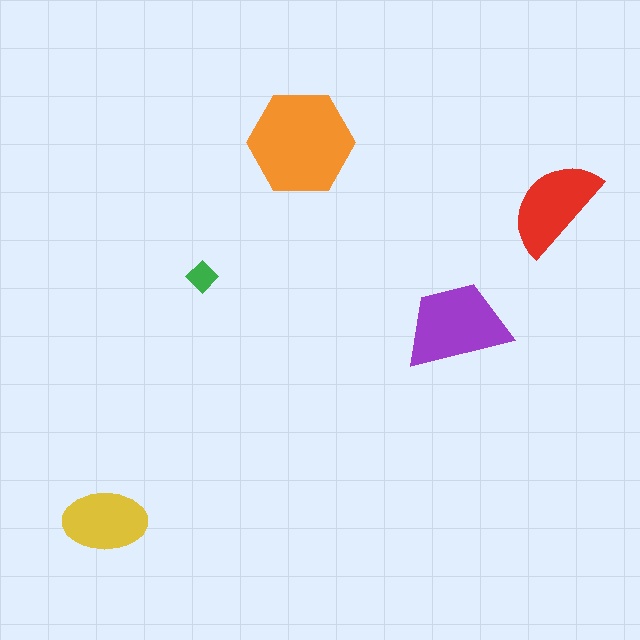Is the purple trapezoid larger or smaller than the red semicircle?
Larger.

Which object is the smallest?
The green diamond.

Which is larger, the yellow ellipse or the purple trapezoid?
The purple trapezoid.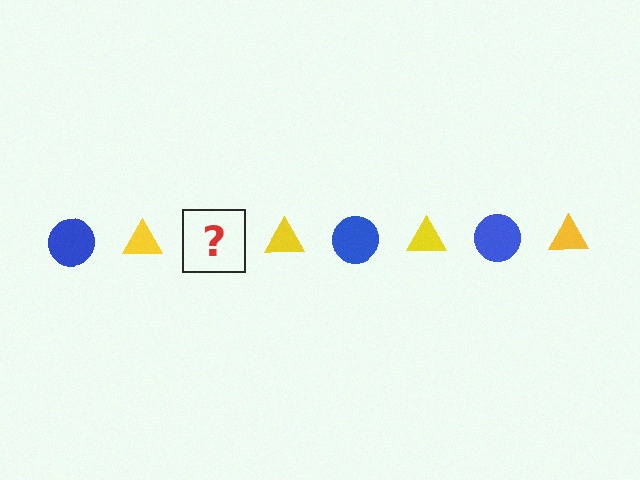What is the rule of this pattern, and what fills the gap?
The rule is that the pattern alternates between blue circle and yellow triangle. The gap should be filled with a blue circle.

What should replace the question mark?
The question mark should be replaced with a blue circle.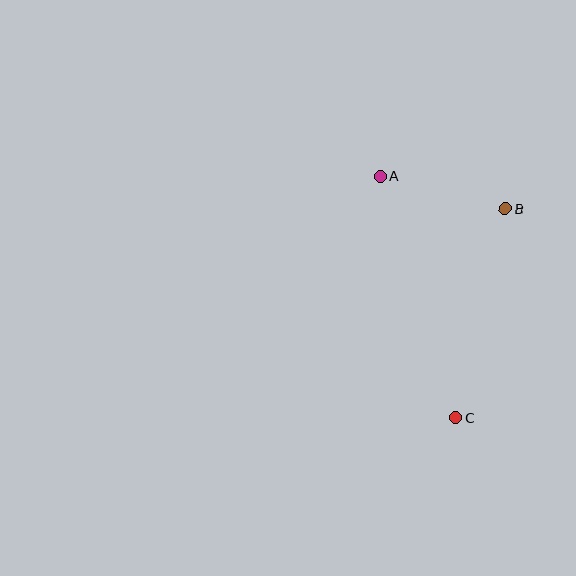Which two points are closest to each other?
Points A and B are closest to each other.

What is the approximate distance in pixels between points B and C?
The distance between B and C is approximately 214 pixels.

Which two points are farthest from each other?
Points A and C are farthest from each other.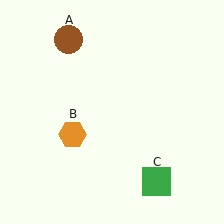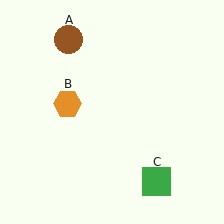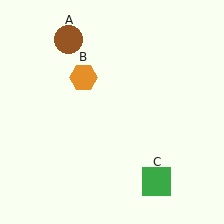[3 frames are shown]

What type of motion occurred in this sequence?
The orange hexagon (object B) rotated clockwise around the center of the scene.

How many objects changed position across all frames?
1 object changed position: orange hexagon (object B).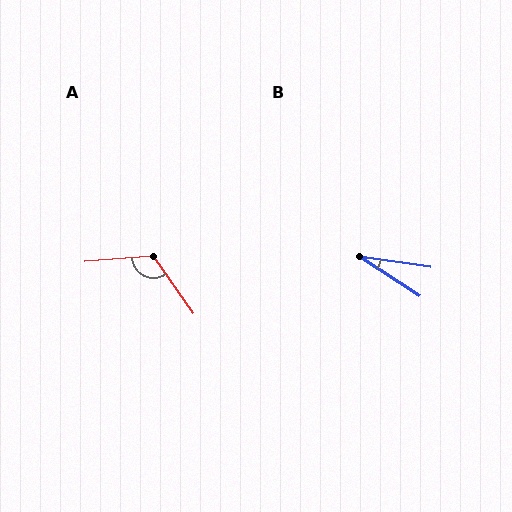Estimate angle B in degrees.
Approximately 25 degrees.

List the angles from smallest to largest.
B (25°), A (120°).